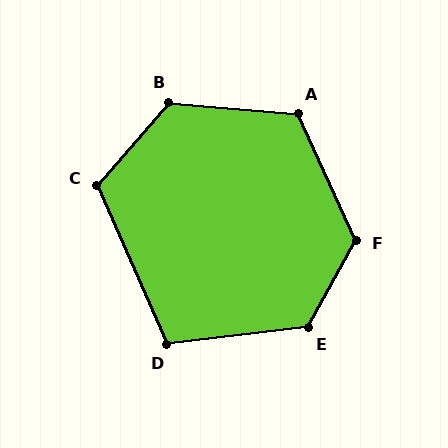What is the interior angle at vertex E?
Approximately 126 degrees (obtuse).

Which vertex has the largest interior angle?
F, at approximately 127 degrees.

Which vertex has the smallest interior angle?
D, at approximately 107 degrees.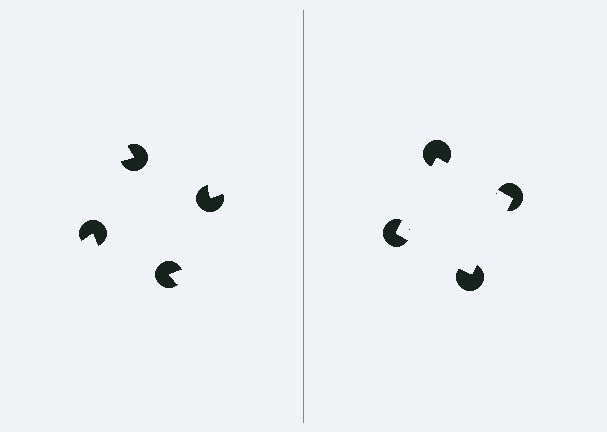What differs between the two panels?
The pac-man discs are positioned identically on both sides; only the wedge orientations differ. On the right they align to a square; on the left they are misaligned.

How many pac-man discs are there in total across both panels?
8 — 4 on each side.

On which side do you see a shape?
An illusory square appears on the right side. On the left side the wedge cuts are rotated, so no coherent shape forms.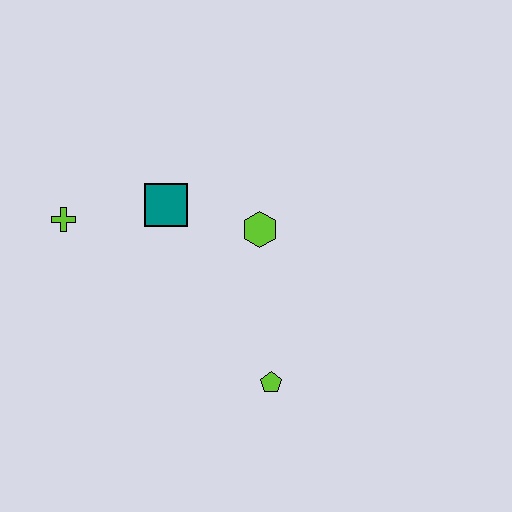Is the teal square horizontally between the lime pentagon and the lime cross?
Yes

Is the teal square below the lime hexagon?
No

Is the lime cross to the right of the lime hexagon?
No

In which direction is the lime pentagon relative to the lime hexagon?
The lime pentagon is below the lime hexagon.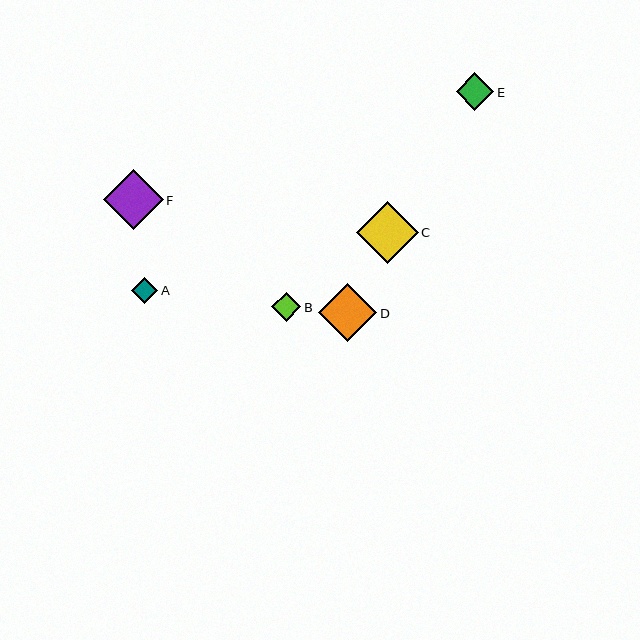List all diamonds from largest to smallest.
From largest to smallest: C, F, D, E, B, A.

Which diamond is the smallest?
Diamond A is the smallest with a size of approximately 27 pixels.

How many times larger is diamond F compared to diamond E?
Diamond F is approximately 1.6 times the size of diamond E.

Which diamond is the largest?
Diamond C is the largest with a size of approximately 61 pixels.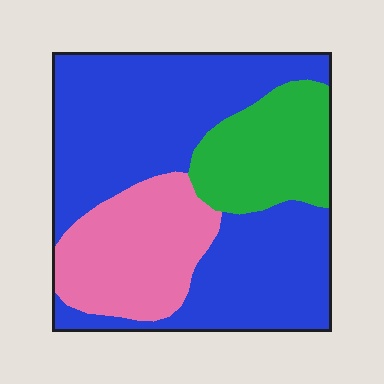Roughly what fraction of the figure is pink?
Pink takes up about one fifth (1/5) of the figure.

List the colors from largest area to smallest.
From largest to smallest: blue, pink, green.